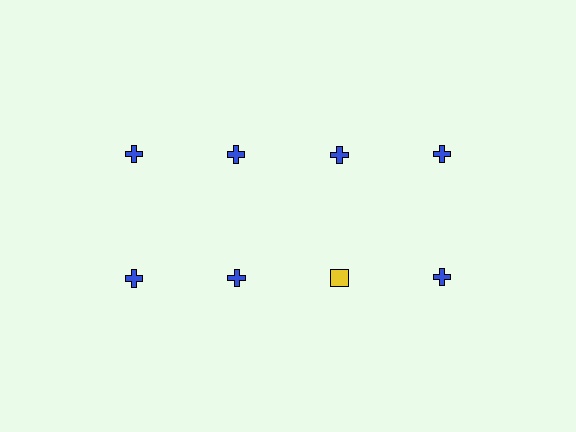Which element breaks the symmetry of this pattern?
The yellow square in the second row, center column breaks the symmetry. All other shapes are blue crosses.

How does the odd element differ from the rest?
It differs in both color (yellow instead of blue) and shape (square instead of cross).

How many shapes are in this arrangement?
There are 8 shapes arranged in a grid pattern.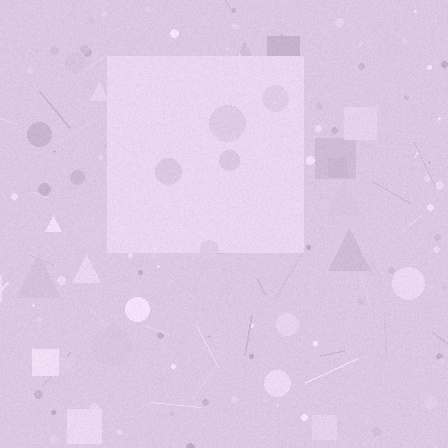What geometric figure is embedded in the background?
A square is embedded in the background.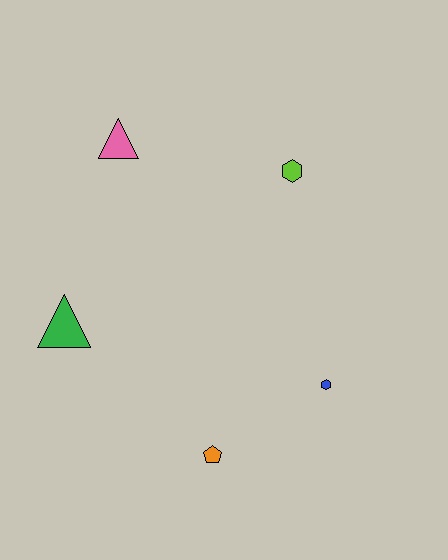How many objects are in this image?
There are 5 objects.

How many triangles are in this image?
There are 2 triangles.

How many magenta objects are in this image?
There are no magenta objects.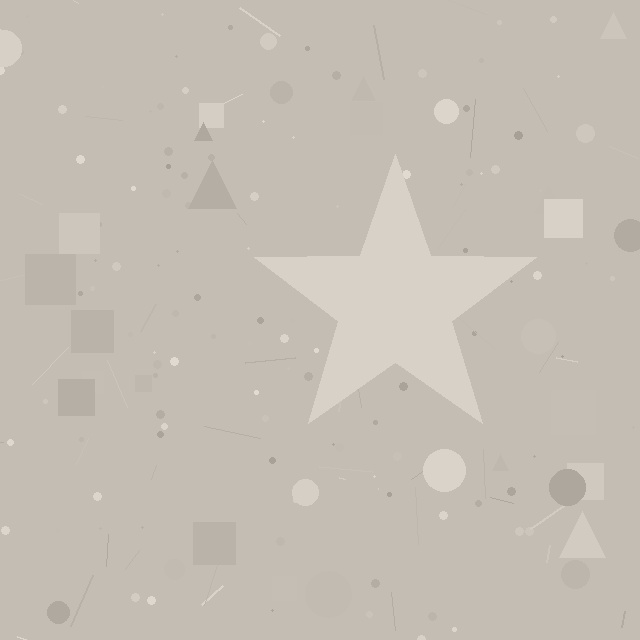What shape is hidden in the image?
A star is hidden in the image.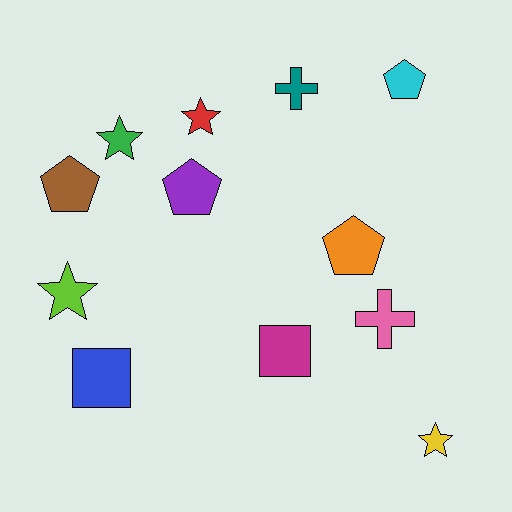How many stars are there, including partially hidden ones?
There are 4 stars.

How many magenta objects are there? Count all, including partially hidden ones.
There is 1 magenta object.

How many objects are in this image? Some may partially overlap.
There are 12 objects.